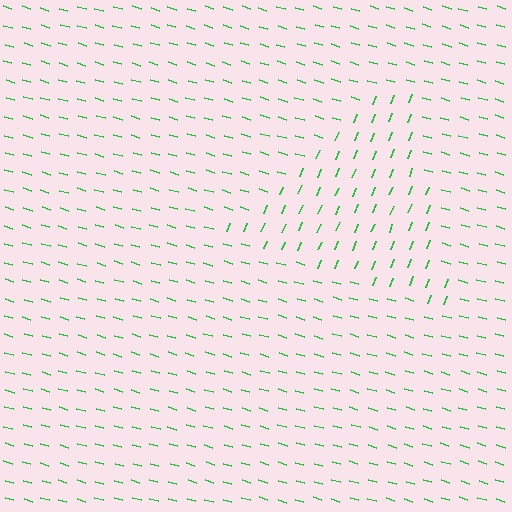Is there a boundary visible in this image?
Yes, there is a texture boundary formed by a change in line orientation.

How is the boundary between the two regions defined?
The boundary is defined purely by a change in line orientation (approximately 85 degrees difference). All lines are the same color and thickness.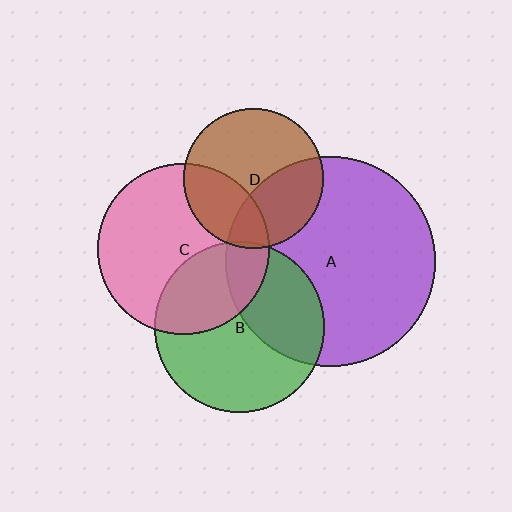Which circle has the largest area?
Circle A (purple).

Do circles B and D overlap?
Yes.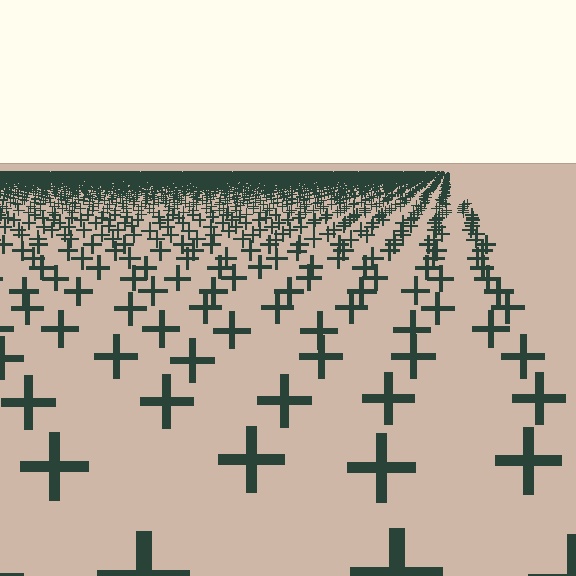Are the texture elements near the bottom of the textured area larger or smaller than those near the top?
Larger. Near the bottom, elements are closer to the viewer and appear at a bigger on-screen size.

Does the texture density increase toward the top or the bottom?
Density increases toward the top.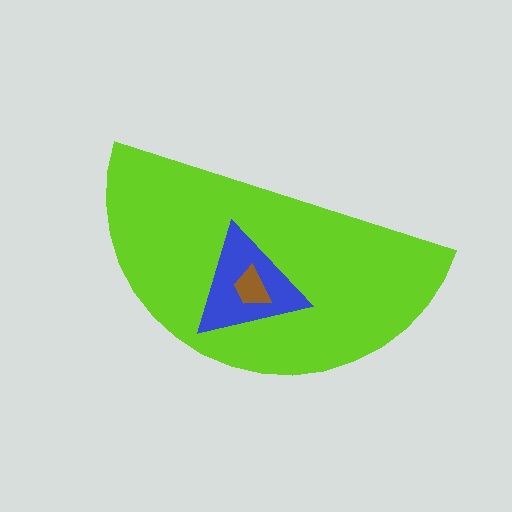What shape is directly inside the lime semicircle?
The blue triangle.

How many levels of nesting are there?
3.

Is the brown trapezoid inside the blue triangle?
Yes.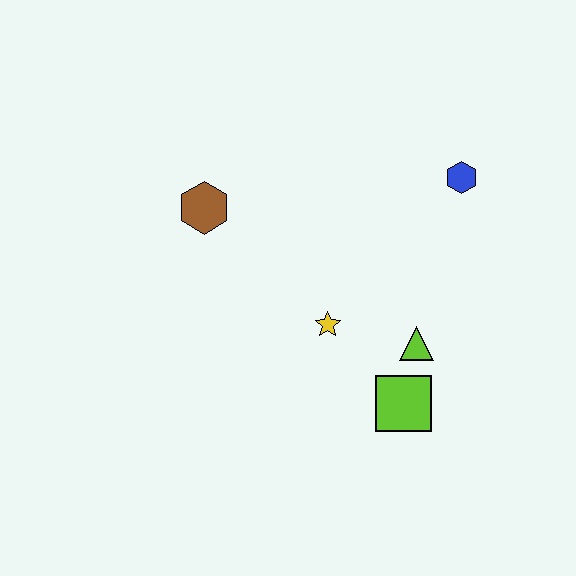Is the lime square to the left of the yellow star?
No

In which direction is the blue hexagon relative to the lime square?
The blue hexagon is above the lime square.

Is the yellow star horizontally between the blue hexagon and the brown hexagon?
Yes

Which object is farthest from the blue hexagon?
The brown hexagon is farthest from the blue hexagon.